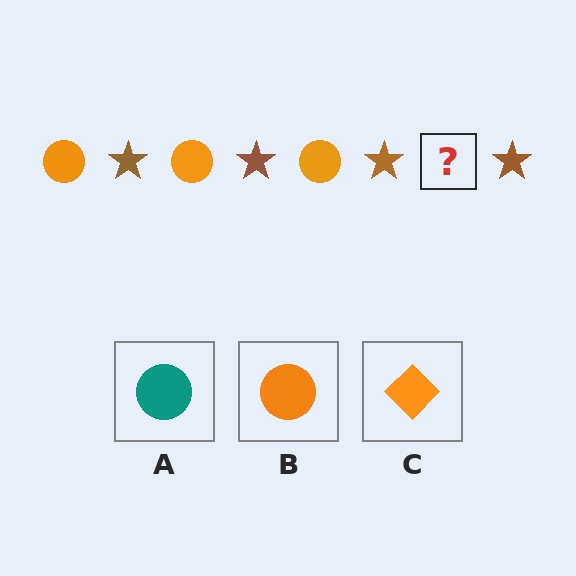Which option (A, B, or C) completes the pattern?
B.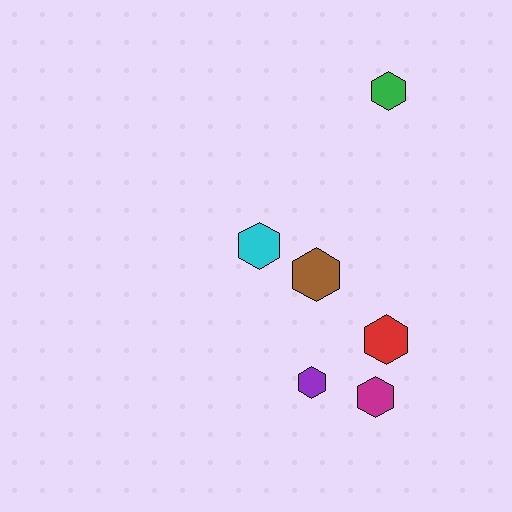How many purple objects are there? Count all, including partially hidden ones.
There is 1 purple object.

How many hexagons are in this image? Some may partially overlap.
There are 6 hexagons.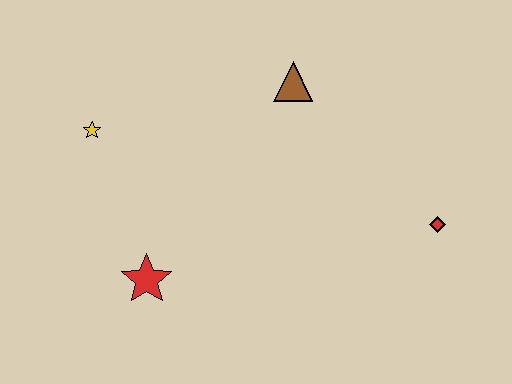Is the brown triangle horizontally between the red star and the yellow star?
No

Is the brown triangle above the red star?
Yes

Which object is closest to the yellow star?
The red star is closest to the yellow star.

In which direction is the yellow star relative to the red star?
The yellow star is above the red star.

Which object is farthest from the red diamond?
The yellow star is farthest from the red diamond.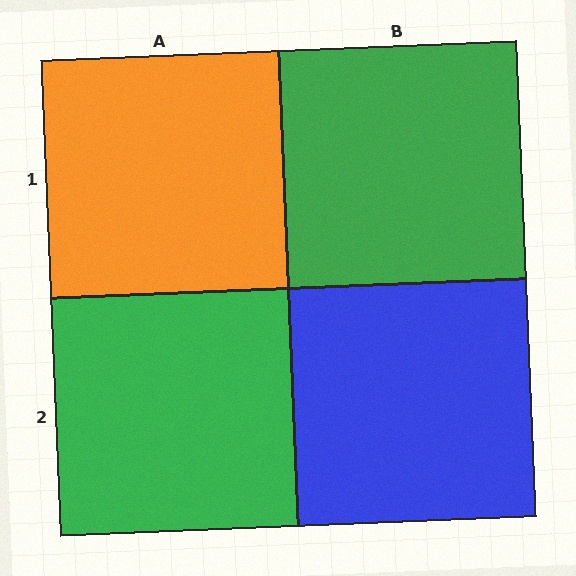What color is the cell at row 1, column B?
Green.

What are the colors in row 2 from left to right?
Green, blue.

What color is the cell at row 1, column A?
Orange.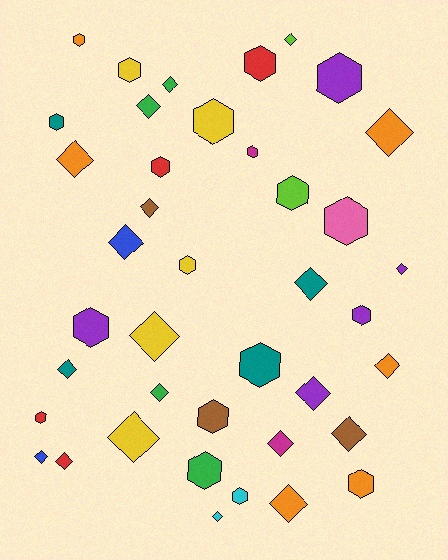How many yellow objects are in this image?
There are 5 yellow objects.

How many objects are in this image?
There are 40 objects.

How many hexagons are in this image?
There are 19 hexagons.